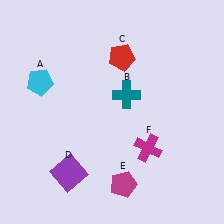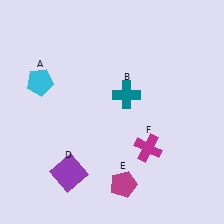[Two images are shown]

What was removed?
The red pentagon (C) was removed in Image 2.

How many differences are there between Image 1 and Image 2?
There is 1 difference between the two images.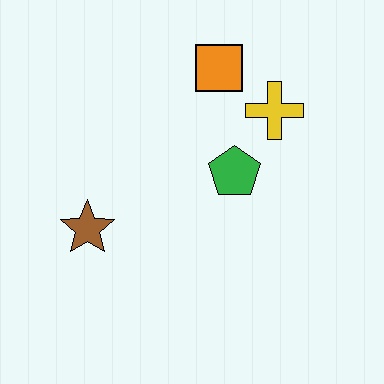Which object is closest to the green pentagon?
The yellow cross is closest to the green pentagon.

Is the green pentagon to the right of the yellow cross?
No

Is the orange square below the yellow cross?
No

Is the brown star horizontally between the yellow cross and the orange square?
No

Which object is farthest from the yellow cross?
The brown star is farthest from the yellow cross.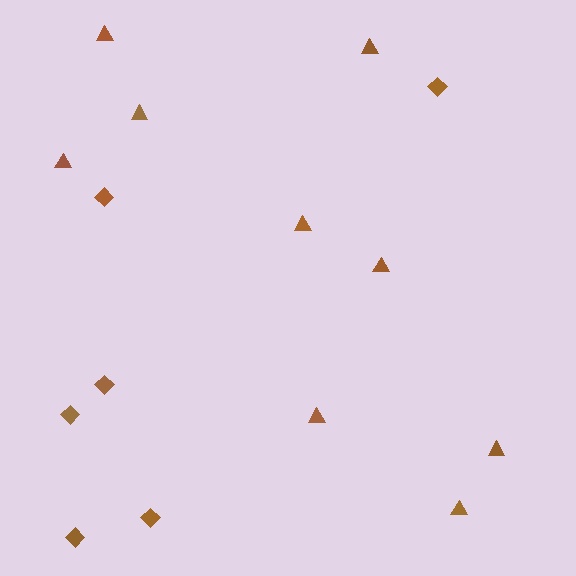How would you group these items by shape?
There are 2 groups: one group of triangles (9) and one group of diamonds (6).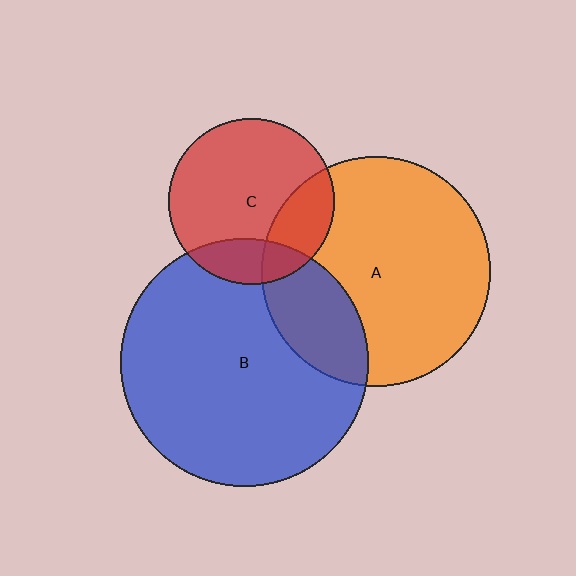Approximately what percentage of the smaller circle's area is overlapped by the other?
Approximately 20%.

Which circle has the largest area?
Circle B (blue).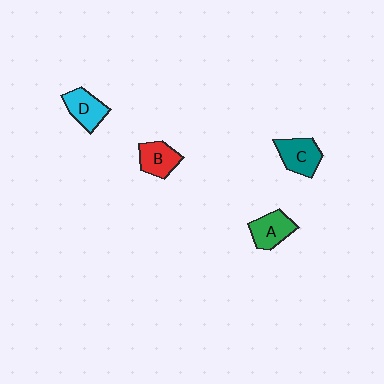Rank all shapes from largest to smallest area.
From largest to smallest: C (teal), A (green), D (cyan), B (red).